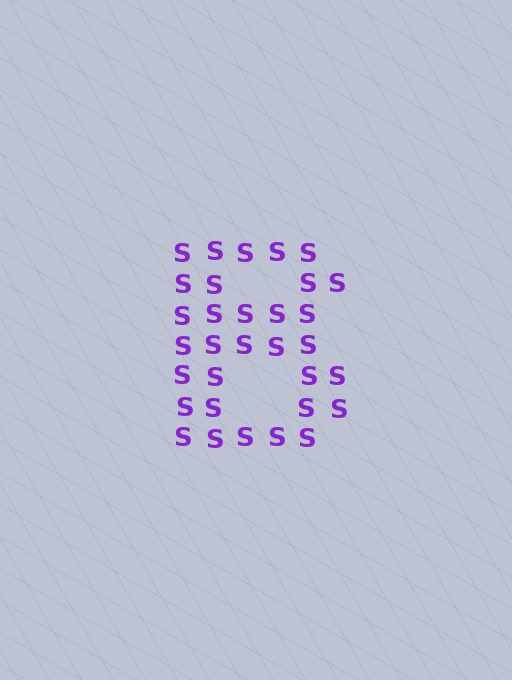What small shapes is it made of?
It is made of small letter S's.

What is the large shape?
The large shape is the letter B.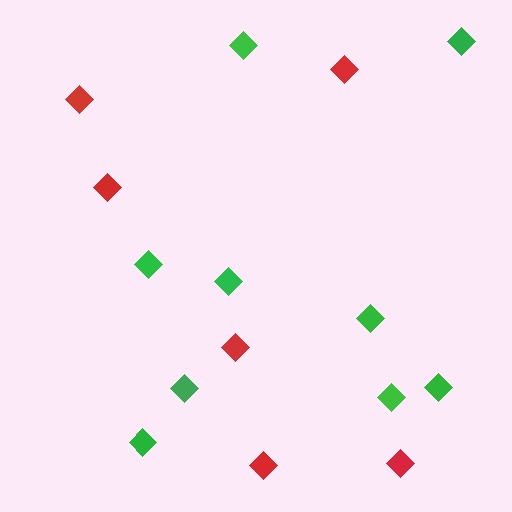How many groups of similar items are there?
There are 2 groups: one group of red diamonds (6) and one group of green diamonds (9).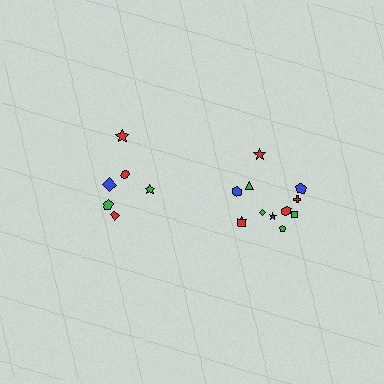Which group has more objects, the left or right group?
The right group.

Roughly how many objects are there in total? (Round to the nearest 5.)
Roughly 20 objects in total.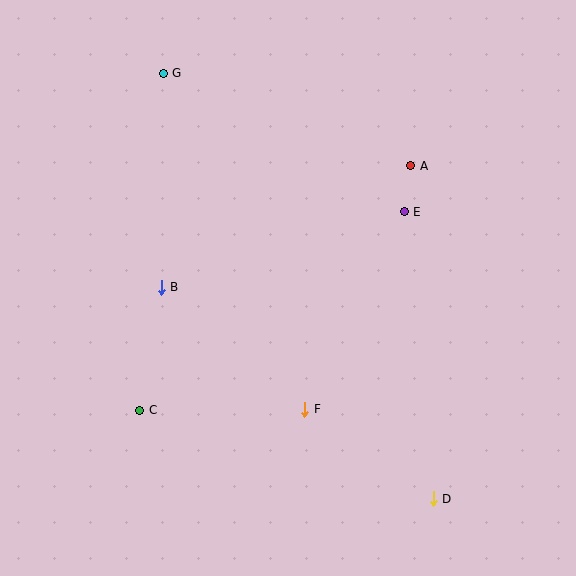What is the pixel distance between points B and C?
The distance between B and C is 125 pixels.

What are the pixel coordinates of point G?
Point G is at (163, 73).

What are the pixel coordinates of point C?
Point C is at (140, 410).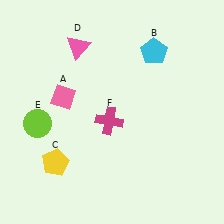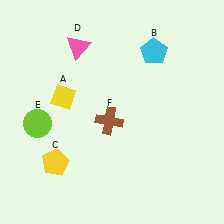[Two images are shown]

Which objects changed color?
A changed from pink to yellow. F changed from magenta to brown.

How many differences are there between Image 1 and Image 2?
There are 2 differences between the two images.